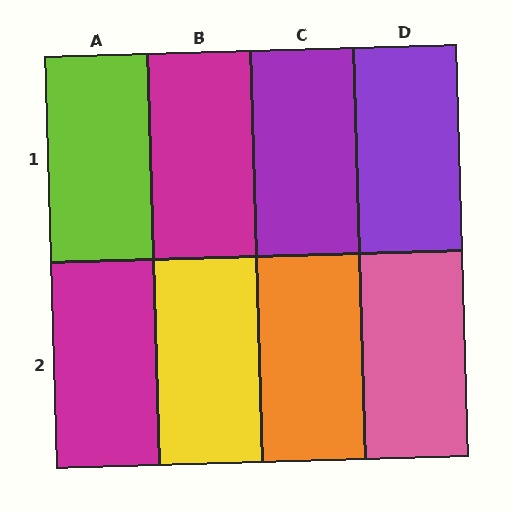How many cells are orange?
1 cell is orange.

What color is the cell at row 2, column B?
Yellow.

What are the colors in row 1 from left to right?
Lime, magenta, purple, purple.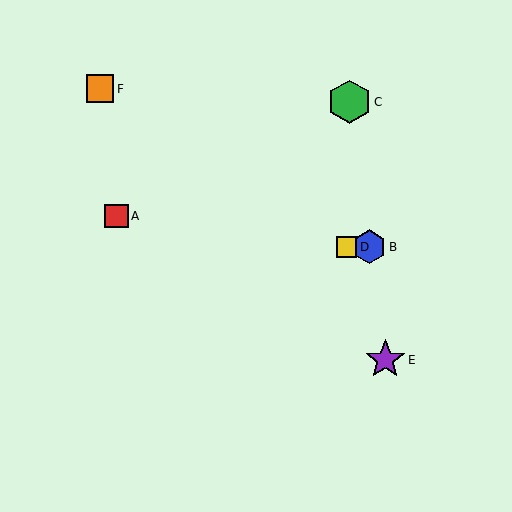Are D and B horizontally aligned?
Yes, both are at y≈247.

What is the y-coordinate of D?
Object D is at y≈247.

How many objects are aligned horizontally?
2 objects (B, D) are aligned horizontally.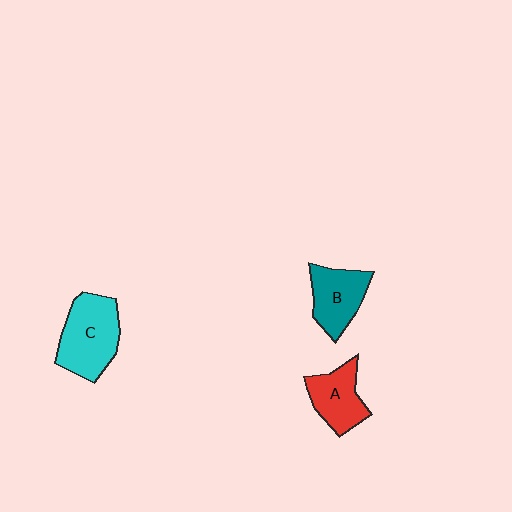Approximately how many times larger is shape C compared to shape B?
Approximately 1.3 times.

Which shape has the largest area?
Shape C (cyan).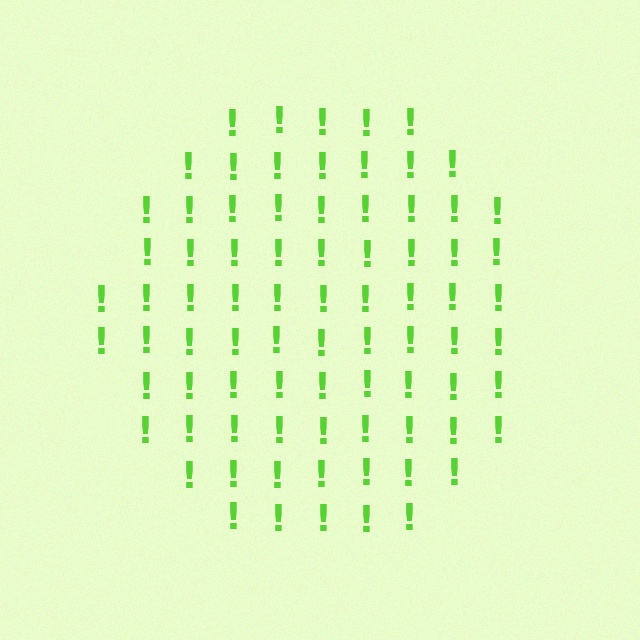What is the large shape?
The large shape is a circle.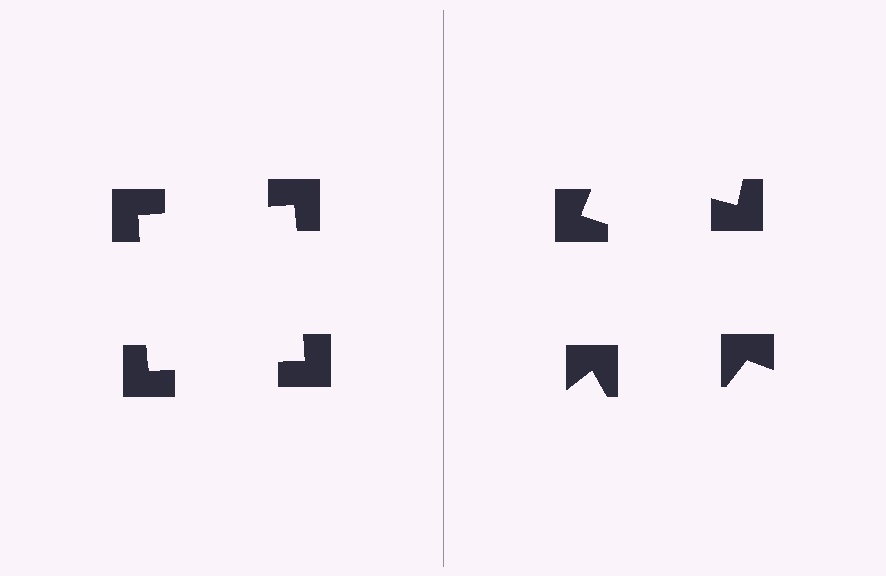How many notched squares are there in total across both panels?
8 — 4 on each side.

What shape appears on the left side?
An illusory square.